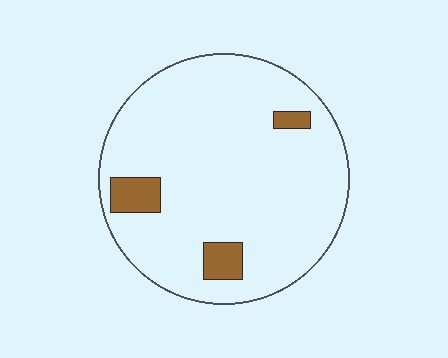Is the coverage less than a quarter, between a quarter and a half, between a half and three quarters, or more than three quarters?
Less than a quarter.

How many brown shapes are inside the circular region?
3.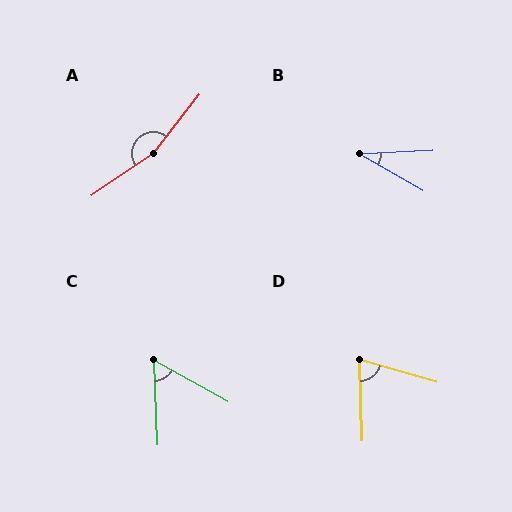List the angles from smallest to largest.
B (32°), C (58°), D (72°), A (162°).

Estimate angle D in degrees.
Approximately 72 degrees.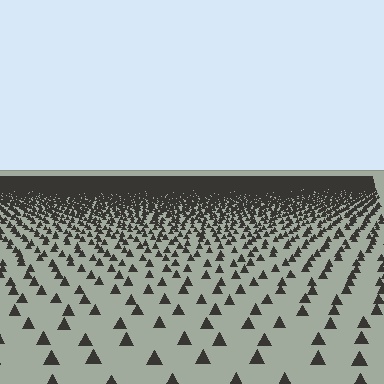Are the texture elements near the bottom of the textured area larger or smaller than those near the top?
Larger. Near the bottom, elements are closer to the viewer and appear at a bigger on-screen size.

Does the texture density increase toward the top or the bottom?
Density increases toward the top.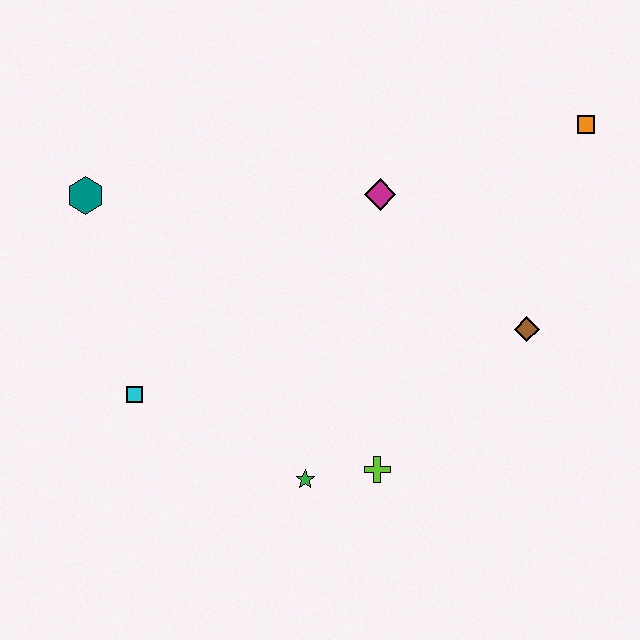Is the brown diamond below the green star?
No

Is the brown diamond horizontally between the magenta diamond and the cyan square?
No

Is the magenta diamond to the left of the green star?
No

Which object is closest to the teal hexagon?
The cyan square is closest to the teal hexagon.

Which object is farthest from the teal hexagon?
The orange square is farthest from the teal hexagon.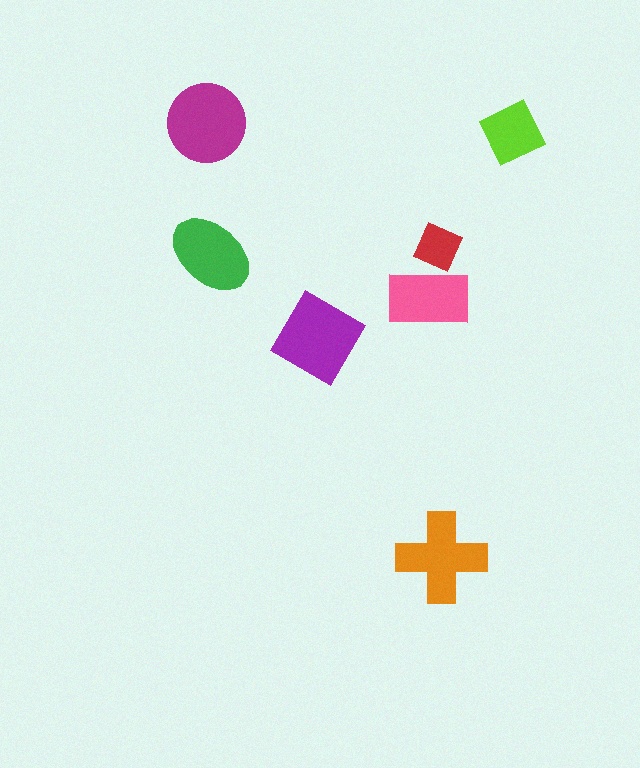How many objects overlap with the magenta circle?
0 objects overlap with the magenta circle.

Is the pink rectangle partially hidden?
Yes, it is partially covered by another shape.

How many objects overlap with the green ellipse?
0 objects overlap with the green ellipse.